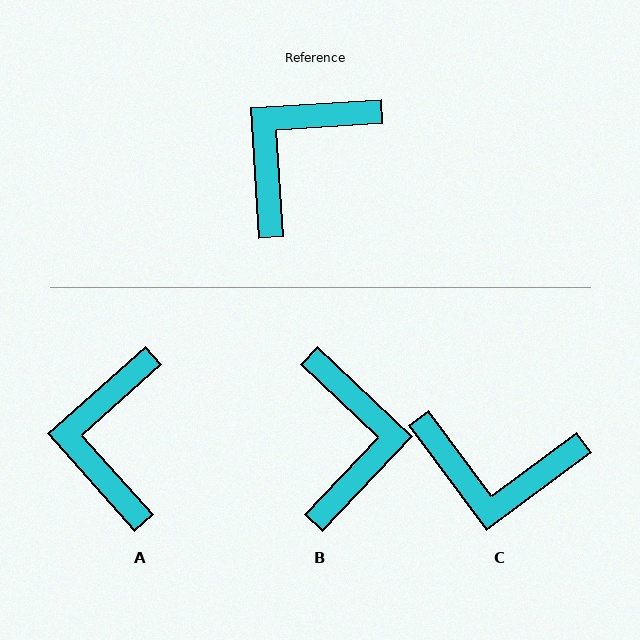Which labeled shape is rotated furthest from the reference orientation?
B, about 137 degrees away.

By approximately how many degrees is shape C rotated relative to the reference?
Approximately 123 degrees counter-clockwise.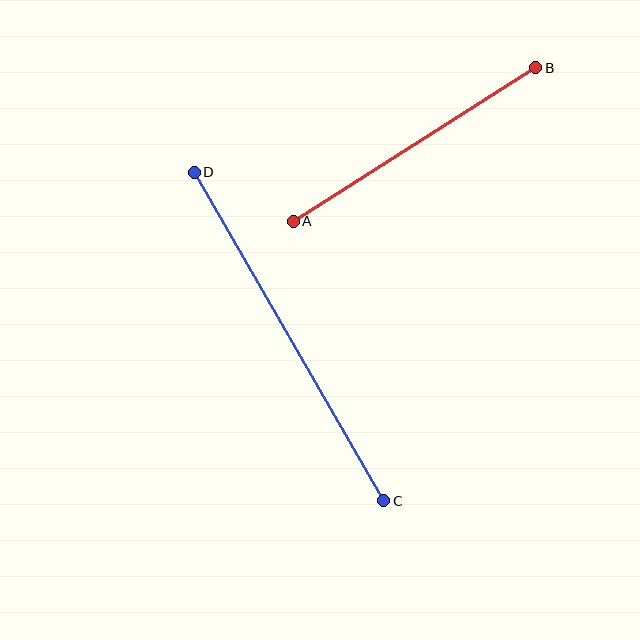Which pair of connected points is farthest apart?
Points C and D are farthest apart.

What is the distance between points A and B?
The distance is approximately 287 pixels.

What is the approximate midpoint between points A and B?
The midpoint is at approximately (415, 144) pixels.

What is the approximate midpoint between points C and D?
The midpoint is at approximately (289, 337) pixels.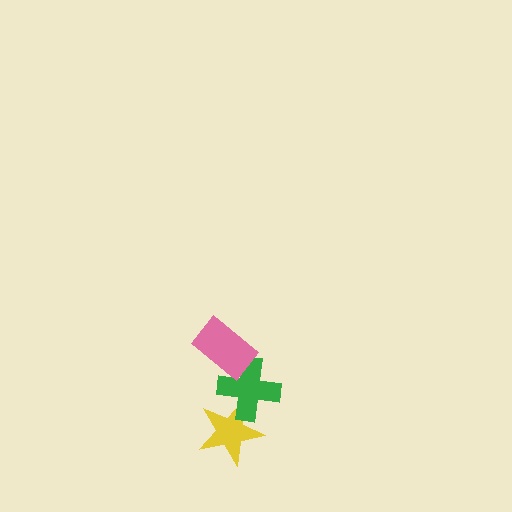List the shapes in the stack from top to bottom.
From top to bottom: the pink rectangle, the green cross, the yellow star.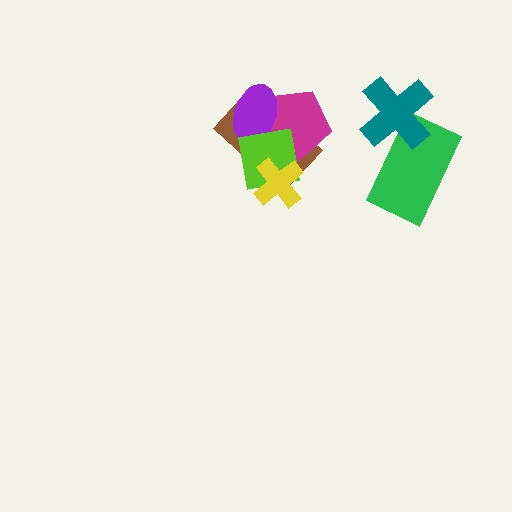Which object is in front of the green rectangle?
The teal cross is in front of the green rectangle.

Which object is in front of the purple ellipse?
The lime square is in front of the purple ellipse.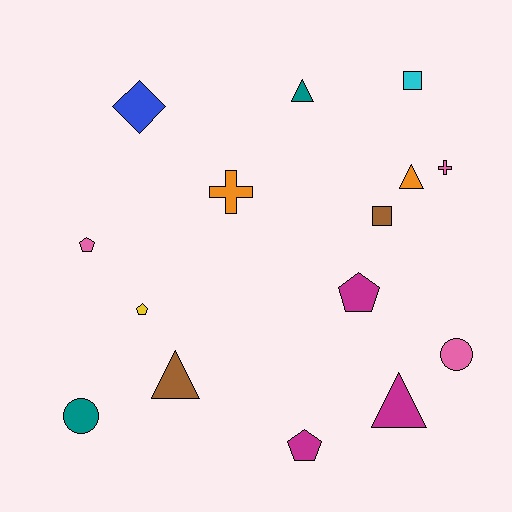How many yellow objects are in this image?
There is 1 yellow object.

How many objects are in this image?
There are 15 objects.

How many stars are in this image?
There are no stars.